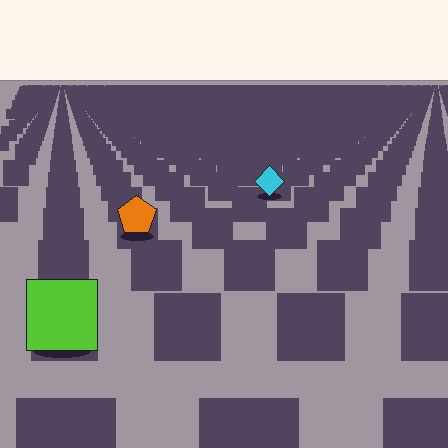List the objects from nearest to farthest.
From nearest to farthest: the lime square, the orange pentagon, the cyan diamond.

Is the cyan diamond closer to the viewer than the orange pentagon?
No. The orange pentagon is closer — you can tell from the texture gradient: the ground texture is coarser near it.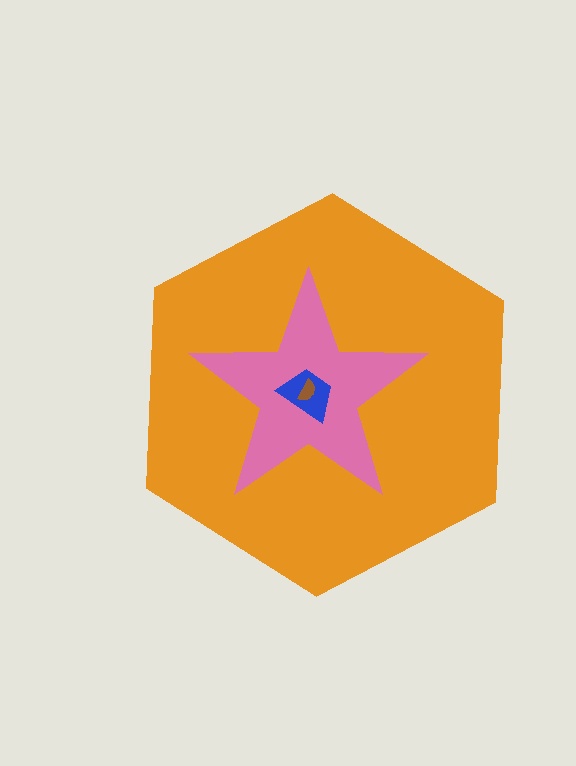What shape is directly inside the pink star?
The blue trapezoid.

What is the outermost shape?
The orange hexagon.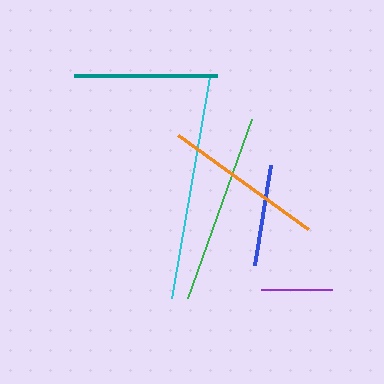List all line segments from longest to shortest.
From longest to shortest: cyan, green, orange, teal, blue, purple.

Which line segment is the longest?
The cyan line is the longest at approximately 224 pixels.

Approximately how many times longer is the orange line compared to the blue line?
The orange line is approximately 1.6 times the length of the blue line.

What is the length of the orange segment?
The orange segment is approximately 161 pixels long.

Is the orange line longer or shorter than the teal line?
The orange line is longer than the teal line.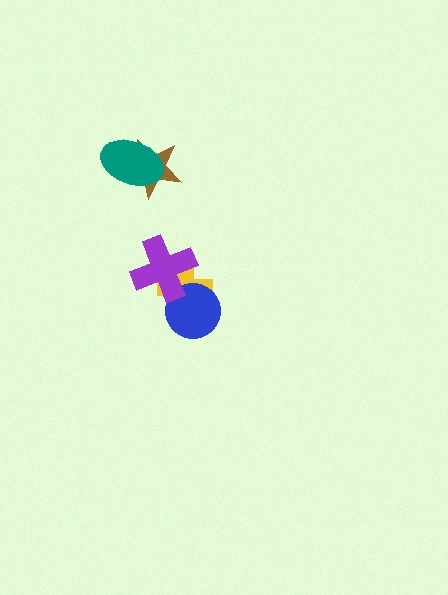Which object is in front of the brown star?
The teal ellipse is in front of the brown star.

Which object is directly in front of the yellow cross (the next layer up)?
The blue circle is directly in front of the yellow cross.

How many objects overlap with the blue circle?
2 objects overlap with the blue circle.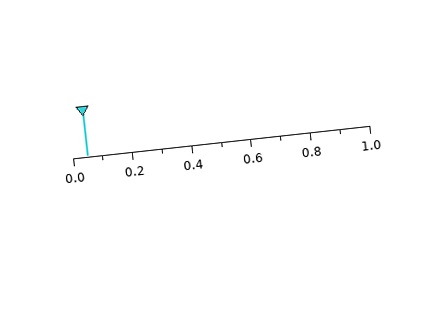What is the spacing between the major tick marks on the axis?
The major ticks are spaced 0.2 apart.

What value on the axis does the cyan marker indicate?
The marker indicates approximately 0.05.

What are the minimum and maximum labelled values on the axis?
The axis runs from 0.0 to 1.0.